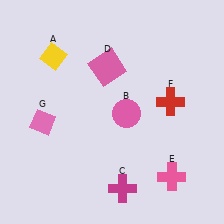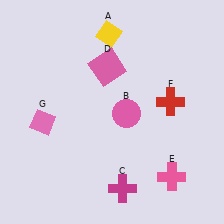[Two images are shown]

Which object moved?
The yellow diamond (A) moved right.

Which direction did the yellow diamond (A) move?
The yellow diamond (A) moved right.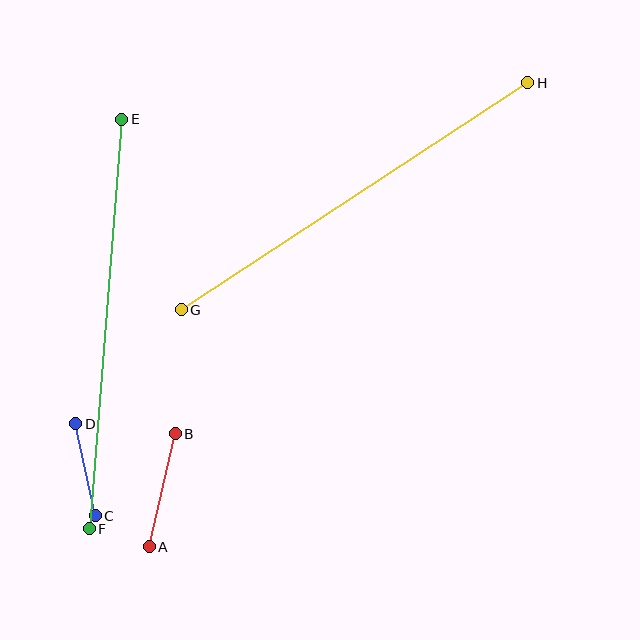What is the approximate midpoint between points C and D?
The midpoint is at approximately (86, 470) pixels.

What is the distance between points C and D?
The distance is approximately 94 pixels.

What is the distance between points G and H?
The distance is approximately 414 pixels.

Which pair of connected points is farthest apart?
Points G and H are farthest apart.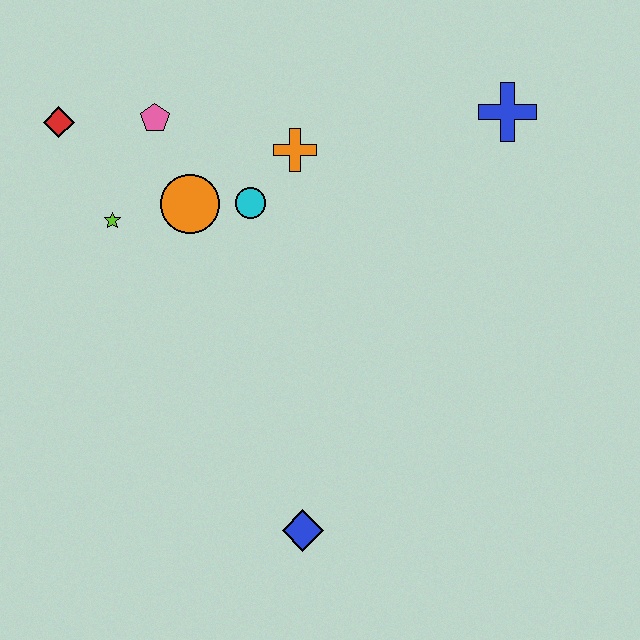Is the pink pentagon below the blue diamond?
No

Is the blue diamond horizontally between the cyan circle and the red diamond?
No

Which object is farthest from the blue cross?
The blue diamond is farthest from the blue cross.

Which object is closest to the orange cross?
The cyan circle is closest to the orange cross.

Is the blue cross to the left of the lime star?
No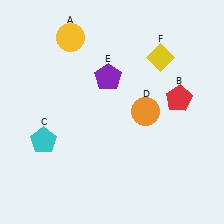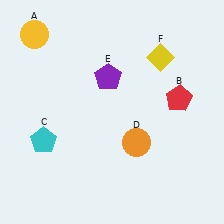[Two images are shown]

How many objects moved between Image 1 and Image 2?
2 objects moved between the two images.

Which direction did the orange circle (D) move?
The orange circle (D) moved down.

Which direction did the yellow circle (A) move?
The yellow circle (A) moved left.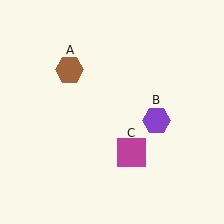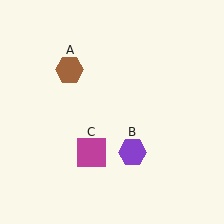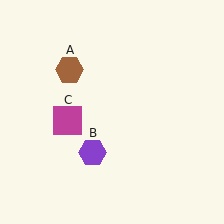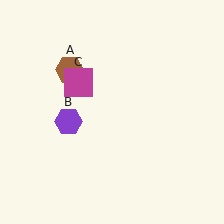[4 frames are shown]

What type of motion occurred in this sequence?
The purple hexagon (object B), magenta square (object C) rotated clockwise around the center of the scene.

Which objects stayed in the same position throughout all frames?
Brown hexagon (object A) remained stationary.